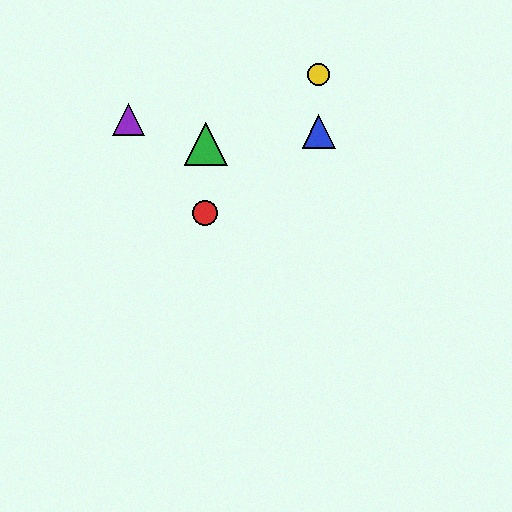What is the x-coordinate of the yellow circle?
The yellow circle is at x≈319.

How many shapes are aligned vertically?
2 shapes (the blue triangle, the yellow circle) are aligned vertically.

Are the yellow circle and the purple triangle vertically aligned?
No, the yellow circle is at x≈319 and the purple triangle is at x≈129.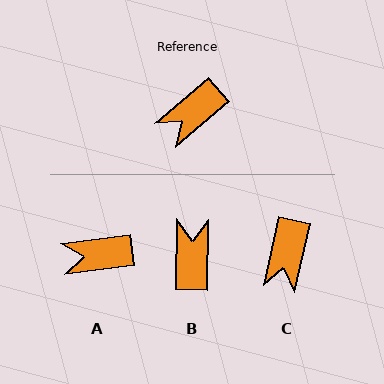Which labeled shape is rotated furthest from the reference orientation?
B, about 132 degrees away.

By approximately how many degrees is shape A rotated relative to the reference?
Approximately 34 degrees clockwise.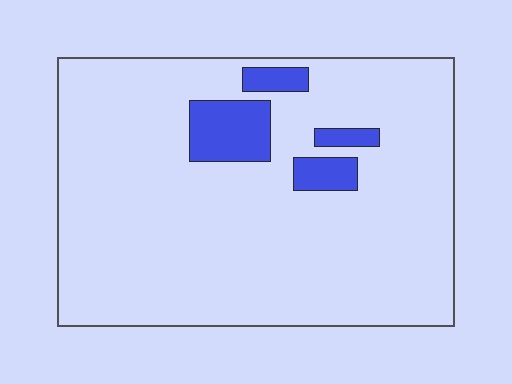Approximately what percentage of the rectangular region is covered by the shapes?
Approximately 10%.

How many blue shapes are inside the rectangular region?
4.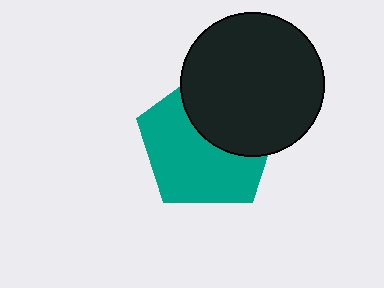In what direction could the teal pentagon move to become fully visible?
The teal pentagon could move toward the lower-left. That would shift it out from behind the black circle entirely.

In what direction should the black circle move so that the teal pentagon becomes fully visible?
The black circle should move toward the upper-right. That is the shortest direction to clear the overlap and leave the teal pentagon fully visible.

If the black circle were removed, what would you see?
You would see the complete teal pentagon.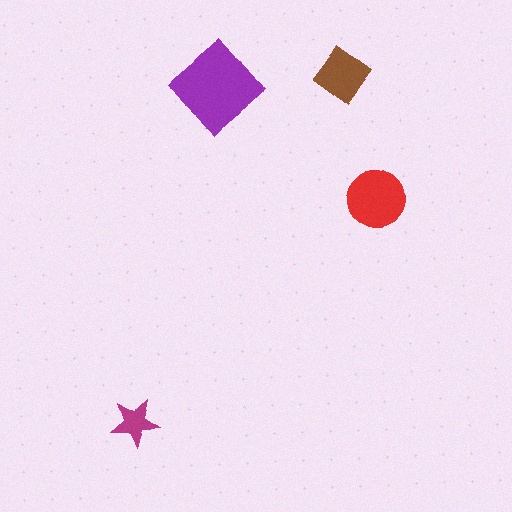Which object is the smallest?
The magenta star.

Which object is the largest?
The purple diamond.